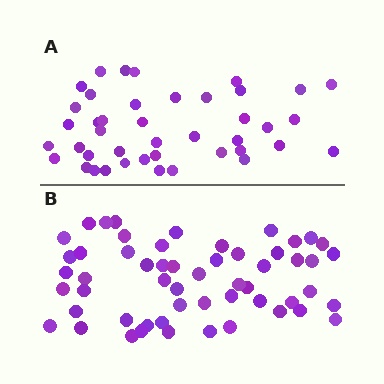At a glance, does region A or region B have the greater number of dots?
Region B (the bottom region) has more dots.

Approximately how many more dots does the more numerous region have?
Region B has approximately 15 more dots than region A.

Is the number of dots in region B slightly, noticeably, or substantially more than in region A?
Region B has noticeably more, but not dramatically so. The ratio is roughly 1.3 to 1.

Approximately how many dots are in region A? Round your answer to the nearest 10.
About 40 dots. (The exact count is 42, which rounds to 40.)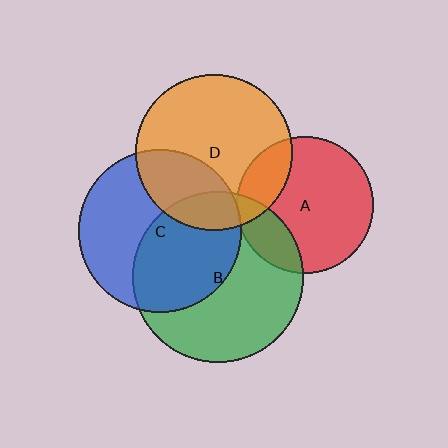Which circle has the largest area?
Circle B (green).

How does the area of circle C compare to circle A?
Approximately 1.4 times.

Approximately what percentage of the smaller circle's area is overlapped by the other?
Approximately 20%.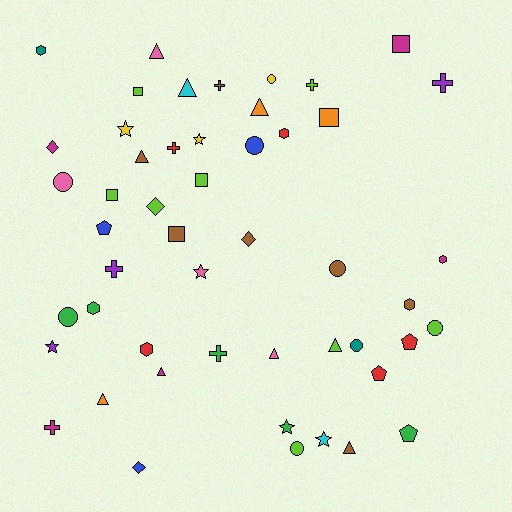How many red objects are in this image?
There are 5 red objects.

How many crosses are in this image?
There are 7 crosses.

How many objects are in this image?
There are 50 objects.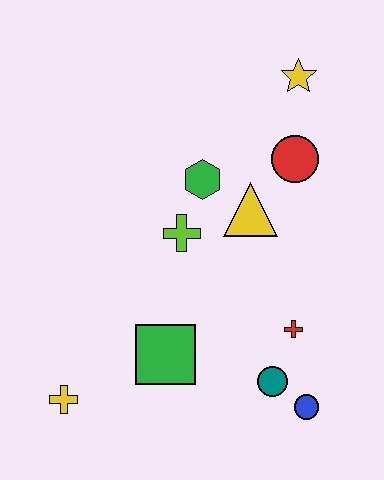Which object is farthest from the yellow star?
The yellow cross is farthest from the yellow star.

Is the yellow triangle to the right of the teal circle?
No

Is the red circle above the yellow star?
No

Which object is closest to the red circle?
The yellow triangle is closest to the red circle.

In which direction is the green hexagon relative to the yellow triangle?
The green hexagon is to the left of the yellow triangle.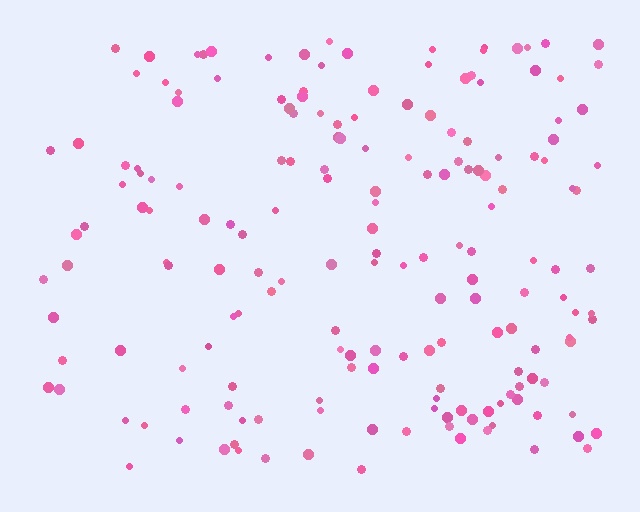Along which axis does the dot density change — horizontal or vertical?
Horizontal.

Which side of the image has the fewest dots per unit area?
The left.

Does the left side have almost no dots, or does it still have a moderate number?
Still a moderate number, just noticeably fewer than the right.